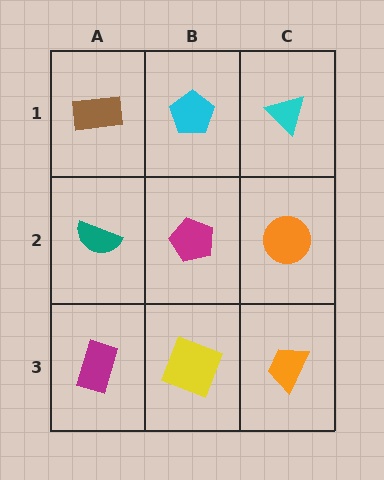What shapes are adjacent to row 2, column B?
A cyan pentagon (row 1, column B), a yellow square (row 3, column B), a teal semicircle (row 2, column A), an orange circle (row 2, column C).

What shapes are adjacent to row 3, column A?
A teal semicircle (row 2, column A), a yellow square (row 3, column B).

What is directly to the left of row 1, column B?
A brown rectangle.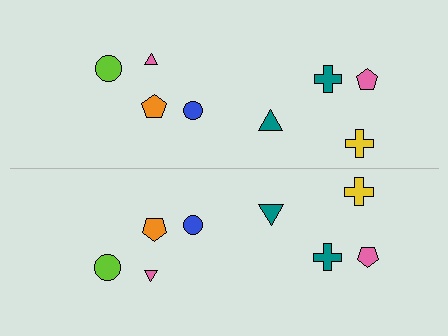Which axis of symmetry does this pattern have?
The pattern has a horizontal axis of symmetry running through the center of the image.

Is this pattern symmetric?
Yes, this pattern has bilateral (reflection) symmetry.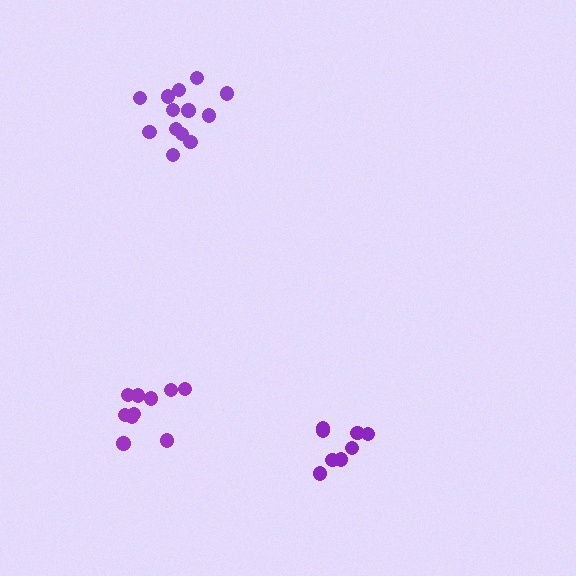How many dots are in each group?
Group 1: 8 dots, Group 2: 10 dots, Group 3: 13 dots (31 total).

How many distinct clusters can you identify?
There are 3 distinct clusters.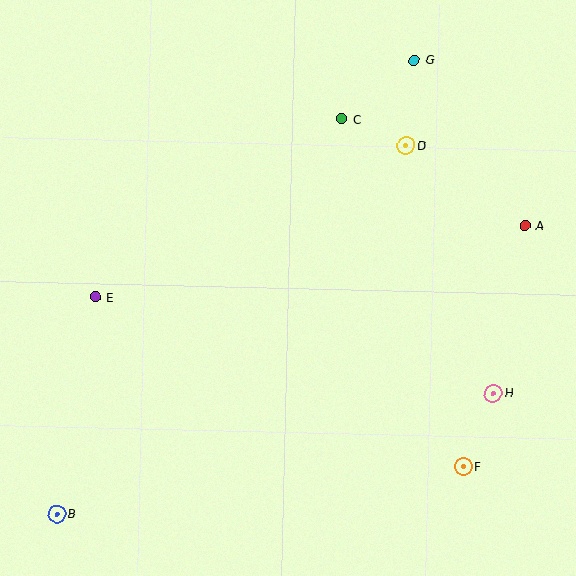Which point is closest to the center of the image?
Point C at (342, 119) is closest to the center.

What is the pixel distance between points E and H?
The distance between E and H is 410 pixels.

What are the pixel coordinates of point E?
Point E is at (95, 297).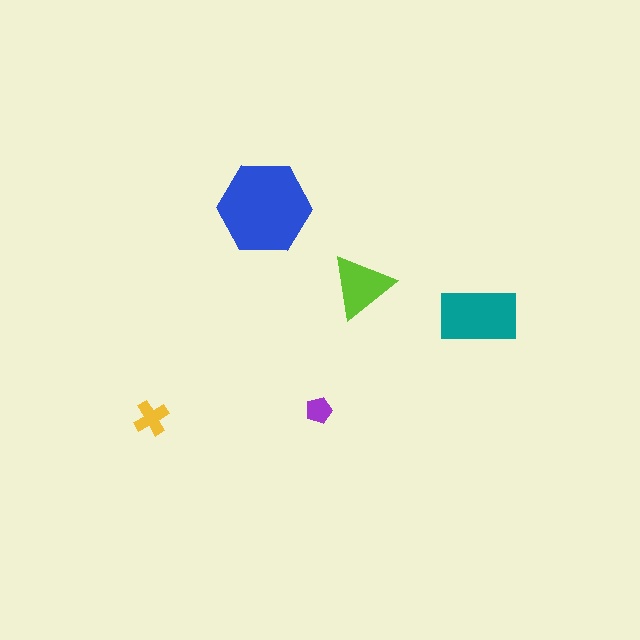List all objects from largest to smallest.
The blue hexagon, the teal rectangle, the lime triangle, the yellow cross, the purple pentagon.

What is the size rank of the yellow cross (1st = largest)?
4th.